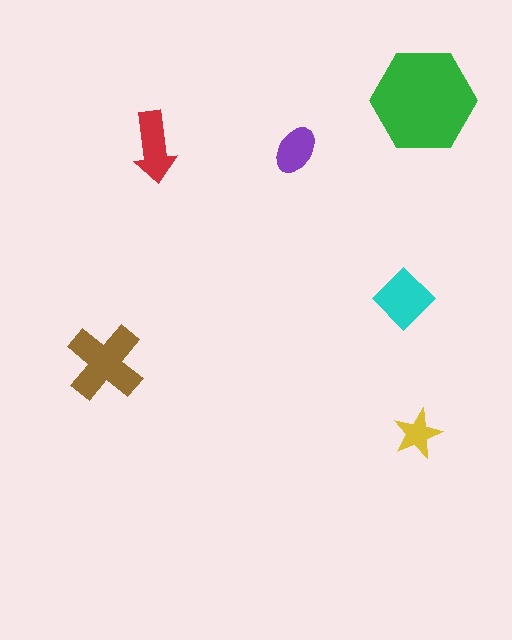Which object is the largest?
The green hexagon.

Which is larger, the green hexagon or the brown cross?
The green hexagon.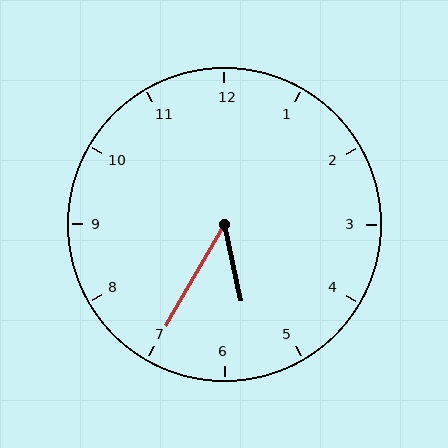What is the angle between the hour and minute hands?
Approximately 42 degrees.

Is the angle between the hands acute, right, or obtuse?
It is acute.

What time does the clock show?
5:35.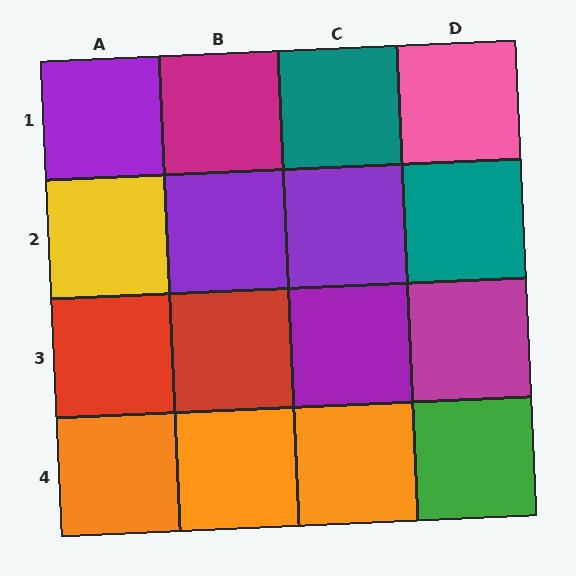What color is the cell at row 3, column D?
Magenta.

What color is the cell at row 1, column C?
Teal.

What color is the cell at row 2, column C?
Purple.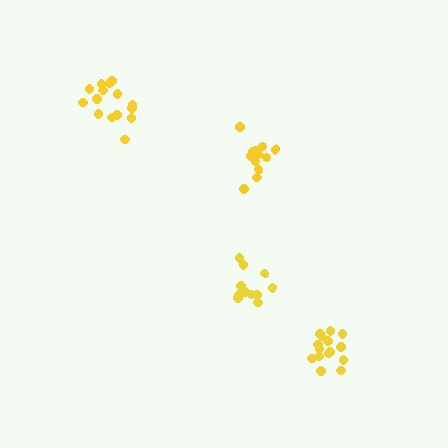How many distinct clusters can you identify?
There are 4 distinct clusters.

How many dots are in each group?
Group 1: 12 dots, Group 2: 16 dots, Group 3: 13 dots, Group 4: 15 dots (56 total).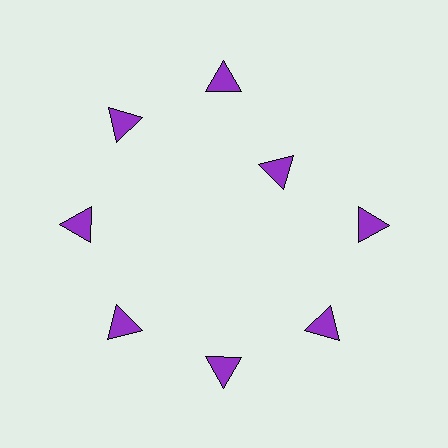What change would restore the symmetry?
The symmetry would be restored by moving it outward, back onto the ring so that all 8 triangles sit at equal angles and equal distance from the center.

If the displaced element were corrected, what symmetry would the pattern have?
It would have 8-fold rotational symmetry — the pattern would map onto itself every 45 degrees.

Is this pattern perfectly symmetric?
No. The 8 purple triangles are arranged in a ring, but one element near the 2 o'clock position is pulled inward toward the center, breaking the 8-fold rotational symmetry.